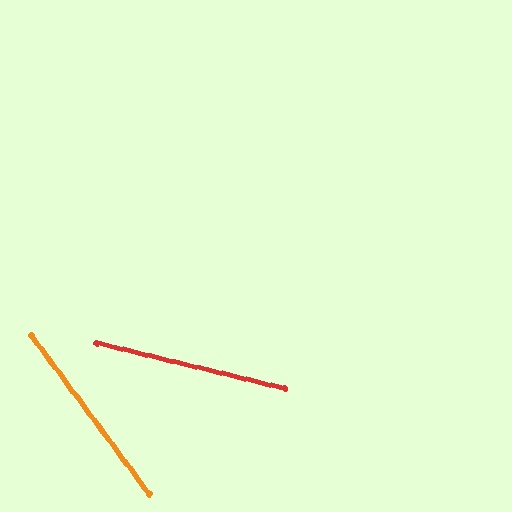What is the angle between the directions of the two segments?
Approximately 40 degrees.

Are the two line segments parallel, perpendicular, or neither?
Neither parallel nor perpendicular — they differ by about 40°.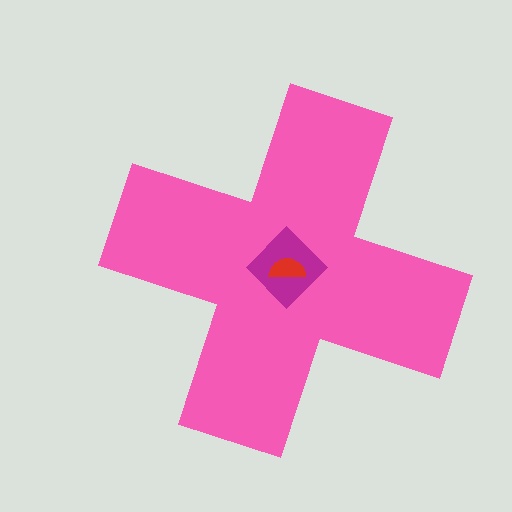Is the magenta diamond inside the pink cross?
Yes.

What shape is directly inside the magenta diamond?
The red semicircle.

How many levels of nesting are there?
3.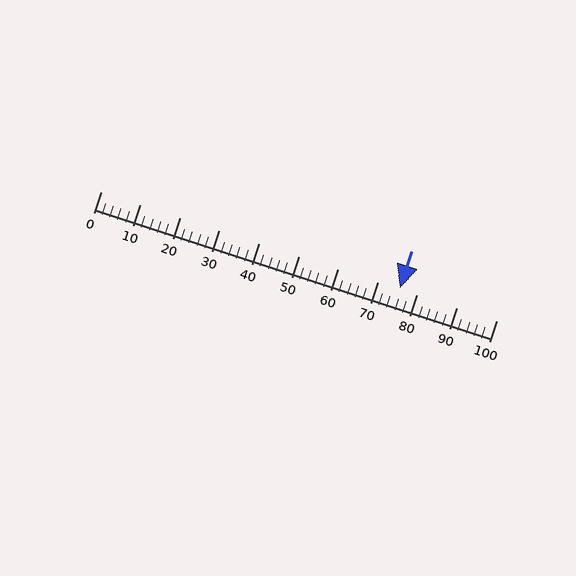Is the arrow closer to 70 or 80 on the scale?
The arrow is closer to 80.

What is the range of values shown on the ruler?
The ruler shows values from 0 to 100.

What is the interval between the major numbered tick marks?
The major tick marks are spaced 10 units apart.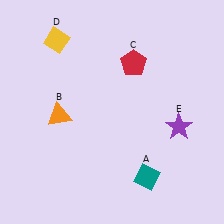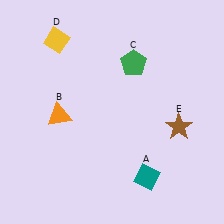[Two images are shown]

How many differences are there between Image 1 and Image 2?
There are 2 differences between the two images.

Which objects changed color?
C changed from red to green. E changed from purple to brown.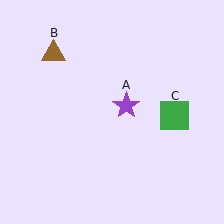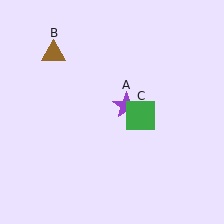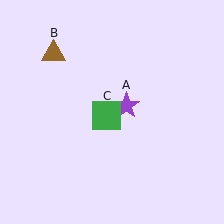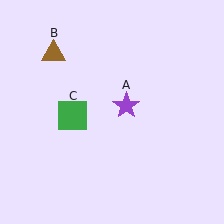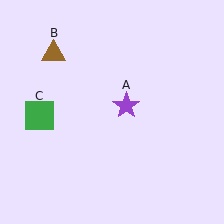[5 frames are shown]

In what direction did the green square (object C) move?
The green square (object C) moved left.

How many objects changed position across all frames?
1 object changed position: green square (object C).